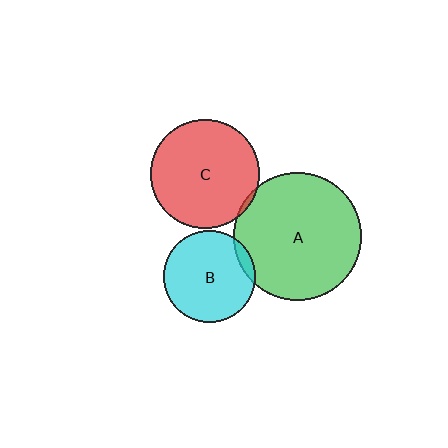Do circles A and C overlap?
Yes.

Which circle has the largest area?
Circle A (green).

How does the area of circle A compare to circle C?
Approximately 1.4 times.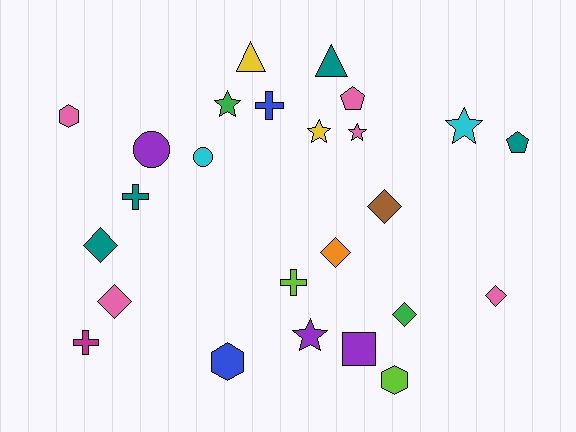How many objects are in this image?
There are 25 objects.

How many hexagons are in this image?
There are 3 hexagons.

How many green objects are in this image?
There are 2 green objects.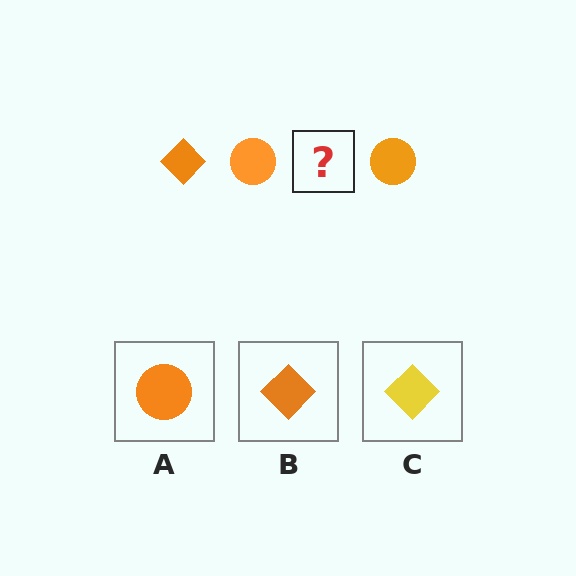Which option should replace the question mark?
Option B.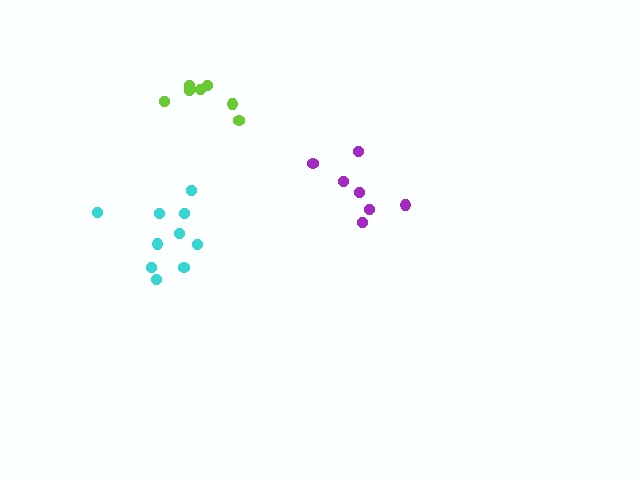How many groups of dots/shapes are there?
There are 3 groups.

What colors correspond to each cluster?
The clusters are colored: cyan, purple, lime.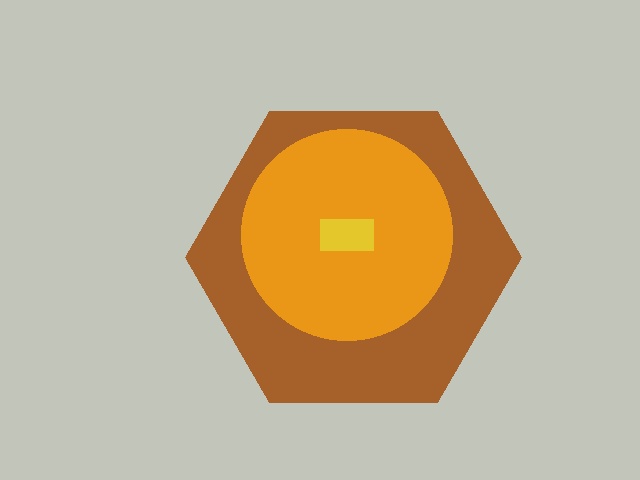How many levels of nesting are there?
3.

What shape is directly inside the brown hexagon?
The orange circle.